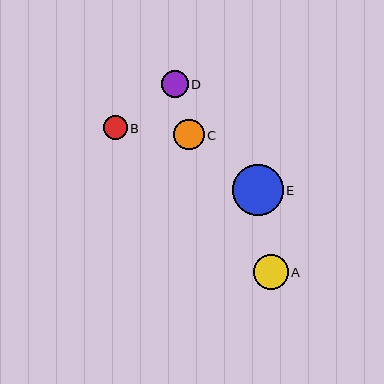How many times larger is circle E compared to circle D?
Circle E is approximately 1.9 times the size of circle D.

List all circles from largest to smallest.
From largest to smallest: E, A, C, D, B.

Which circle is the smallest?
Circle B is the smallest with a size of approximately 24 pixels.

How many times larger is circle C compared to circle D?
Circle C is approximately 1.1 times the size of circle D.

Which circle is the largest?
Circle E is the largest with a size of approximately 51 pixels.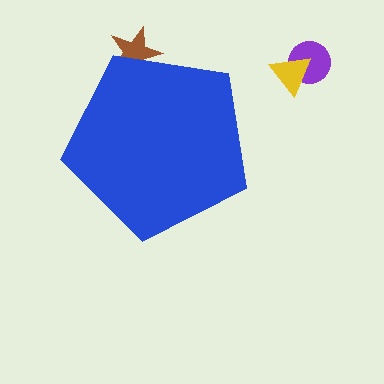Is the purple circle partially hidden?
No, the purple circle is fully visible.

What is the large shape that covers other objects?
A blue pentagon.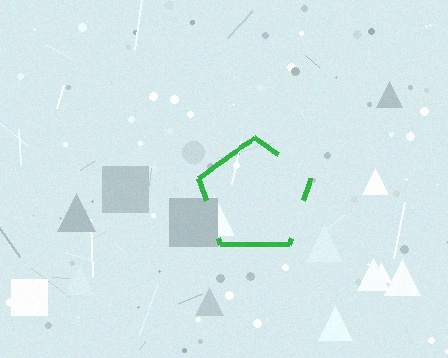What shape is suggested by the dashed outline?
The dashed outline suggests a pentagon.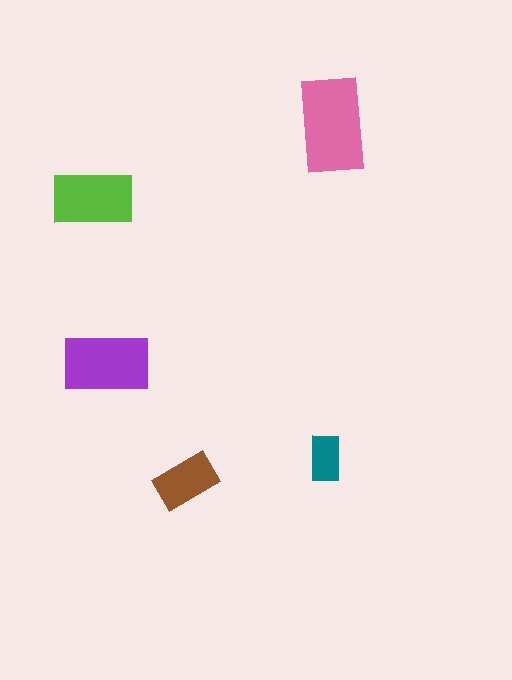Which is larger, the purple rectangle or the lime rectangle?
The purple one.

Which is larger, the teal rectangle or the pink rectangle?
The pink one.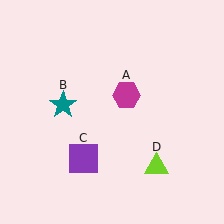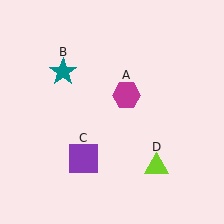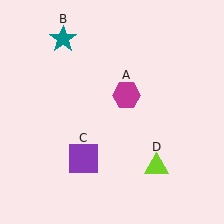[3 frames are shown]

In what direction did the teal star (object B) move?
The teal star (object B) moved up.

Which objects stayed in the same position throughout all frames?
Magenta hexagon (object A) and purple square (object C) and lime triangle (object D) remained stationary.